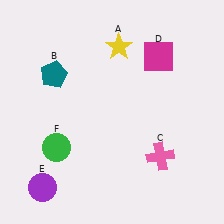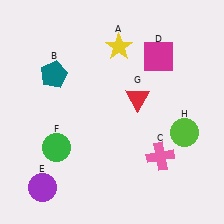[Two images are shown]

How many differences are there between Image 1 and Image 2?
There are 2 differences between the two images.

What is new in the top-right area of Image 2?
A red triangle (G) was added in the top-right area of Image 2.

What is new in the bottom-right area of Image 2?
A lime circle (H) was added in the bottom-right area of Image 2.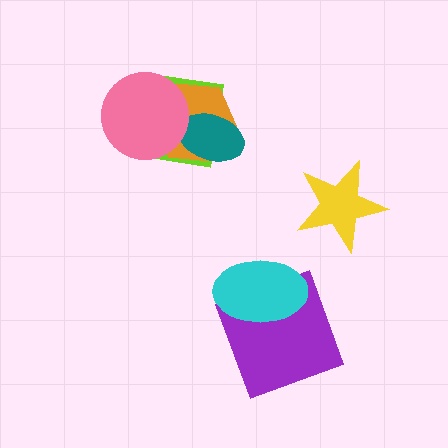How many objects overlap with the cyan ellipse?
1 object overlaps with the cyan ellipse.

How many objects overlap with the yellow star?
0 objects overlap with the yellow star.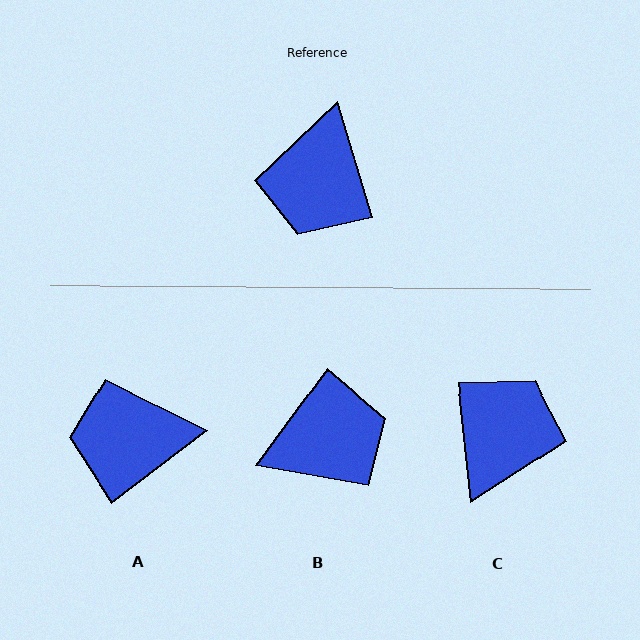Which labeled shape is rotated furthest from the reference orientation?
C, about 169 degrees away.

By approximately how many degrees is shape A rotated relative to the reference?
Approximately 70 degrees clockwise.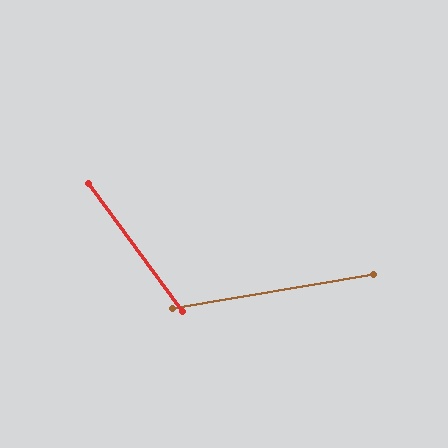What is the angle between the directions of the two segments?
Approximately 63 degrees.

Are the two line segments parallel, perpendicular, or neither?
Neither parallel nor perpendicular — they differ by about 63°.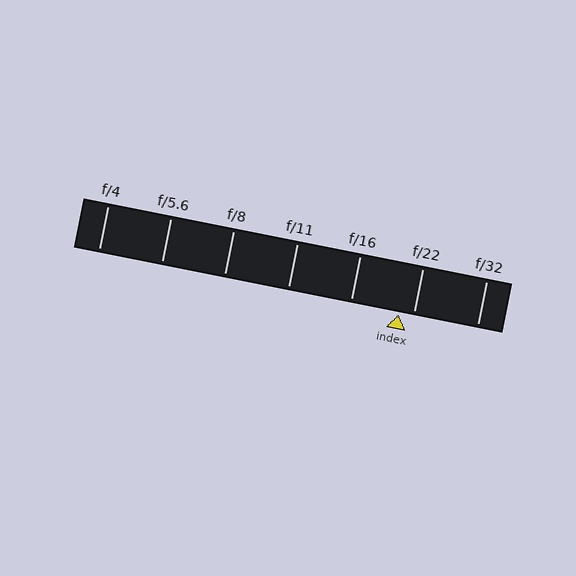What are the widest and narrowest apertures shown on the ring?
The widest aperture shown is f/4 and the narrowest is f/32.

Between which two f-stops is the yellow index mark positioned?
The index mark is between f/16 and f/22.